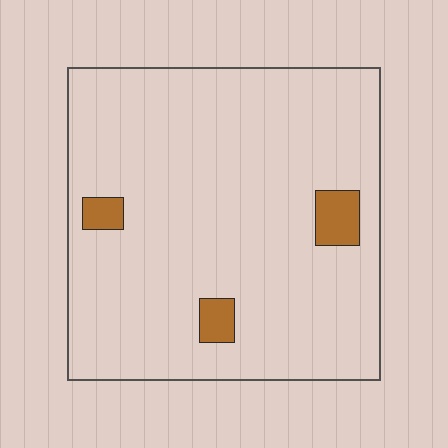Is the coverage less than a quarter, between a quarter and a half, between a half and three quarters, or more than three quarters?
Less than a quarter.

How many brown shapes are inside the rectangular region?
3.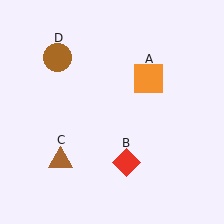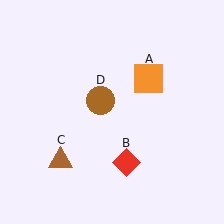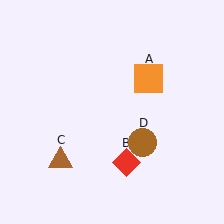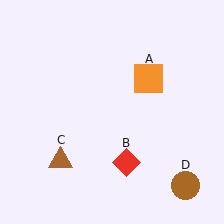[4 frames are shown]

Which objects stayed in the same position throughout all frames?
Orange square (object A) and red diamond (object B) and brown triangle (object C) remained stationary.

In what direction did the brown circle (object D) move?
The brown circle (object D) moved down and to the right.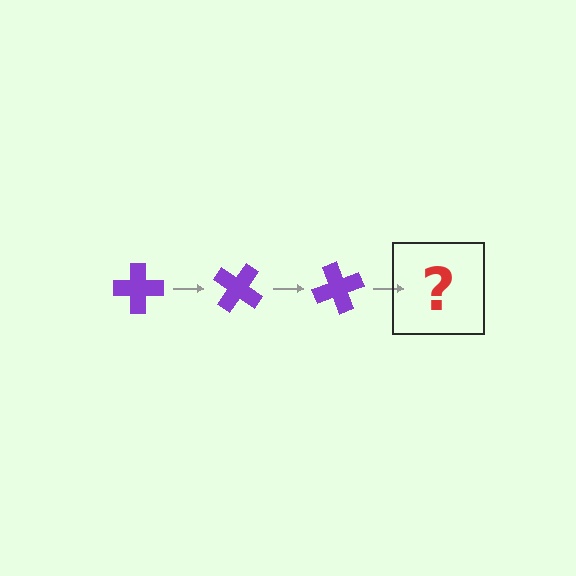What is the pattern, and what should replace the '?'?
The pattern is that the cross rotates 35 degrees each step. The '?' should be a purple cross rotated 105 degrees.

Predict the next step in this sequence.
The next step is a purple cross rotated 105 degrees.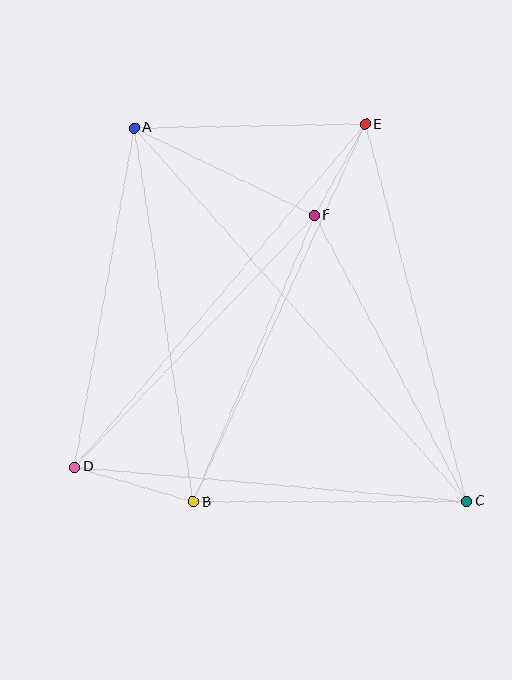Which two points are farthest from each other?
Points A and C are farthest from each other.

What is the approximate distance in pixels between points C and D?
The distance between C and D is approximately 394 pixels.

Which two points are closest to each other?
Points E and F are closest to each other.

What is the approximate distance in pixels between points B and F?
The distance between B and F is approximately 311 pixels.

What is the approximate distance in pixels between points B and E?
The distance between B and E is approximately 415 pixels.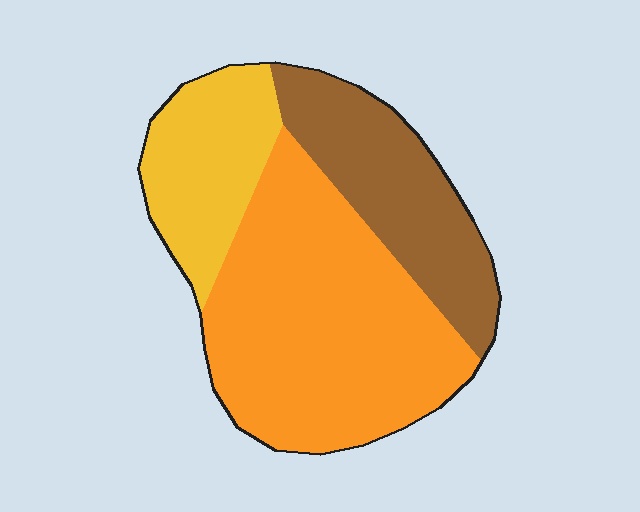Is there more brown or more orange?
Orange.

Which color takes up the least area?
Yellow, at roughly 20%.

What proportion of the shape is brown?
Brown takes up about one quarter (1/4) of the shape.